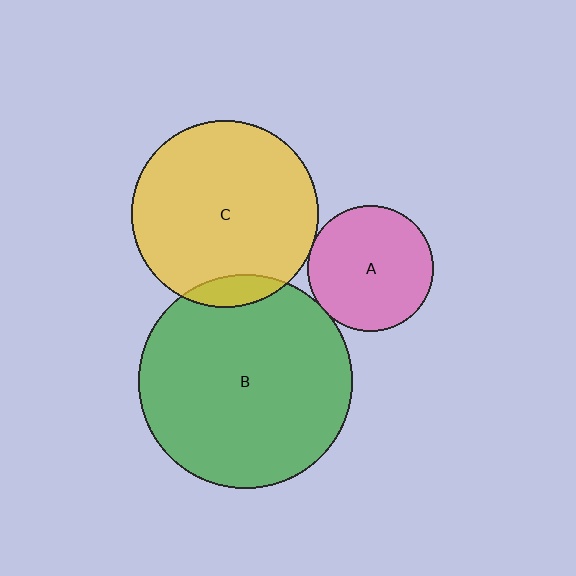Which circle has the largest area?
Circle B (green).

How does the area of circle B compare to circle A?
Approximately 2.9 times.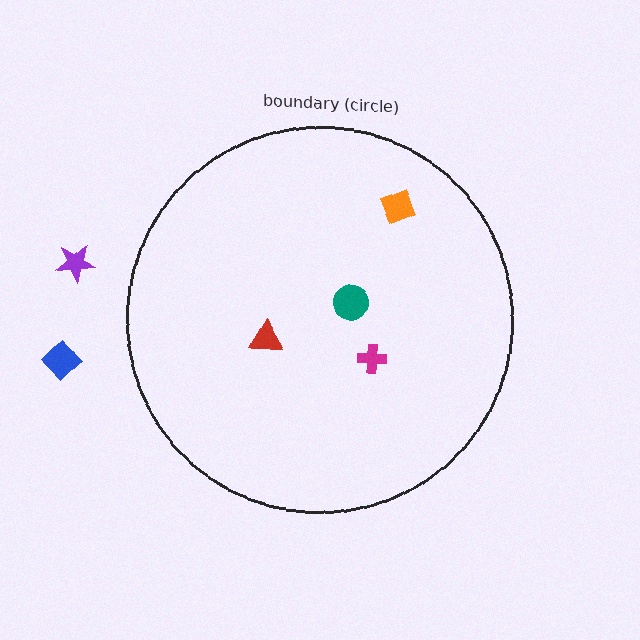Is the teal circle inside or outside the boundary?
Inside.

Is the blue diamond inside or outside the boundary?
Outside.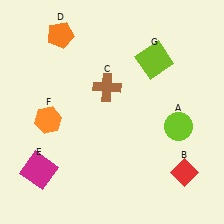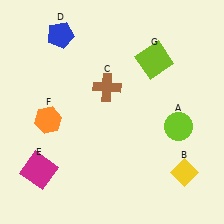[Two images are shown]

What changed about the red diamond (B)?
In Image 1, B is red. In Image 2, it changed to yellow.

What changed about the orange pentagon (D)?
In Image 1, D is orange. In Image 2, it changed to blue.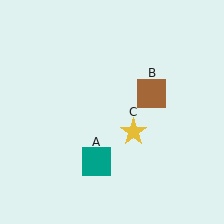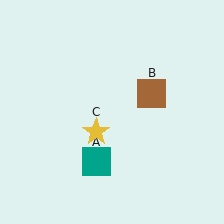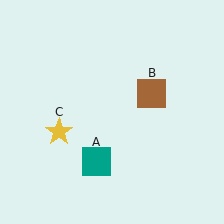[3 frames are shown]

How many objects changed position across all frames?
1 object changed position: yellow star (object C).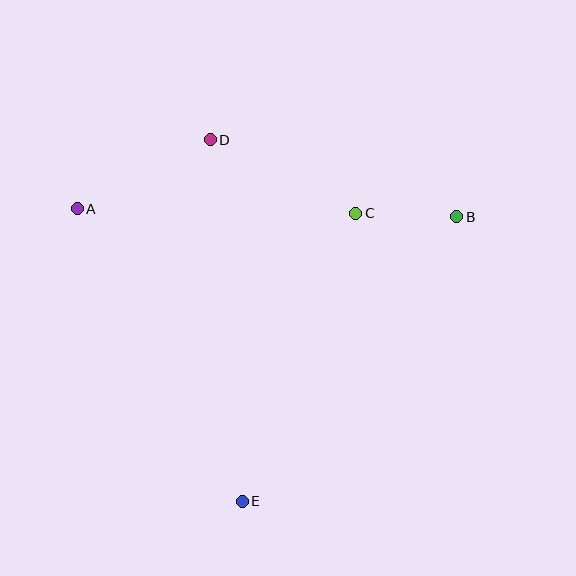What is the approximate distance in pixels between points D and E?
The distance between D and E is approximately 363 pixels.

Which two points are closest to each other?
Points B and C are closest to each other.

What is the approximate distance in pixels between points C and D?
The distance between C and D is approximately 163 pixels.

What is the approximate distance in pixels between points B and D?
The distance between B and D is approximately 258 pixels.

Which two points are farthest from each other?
Points A and B are farthest from each other.